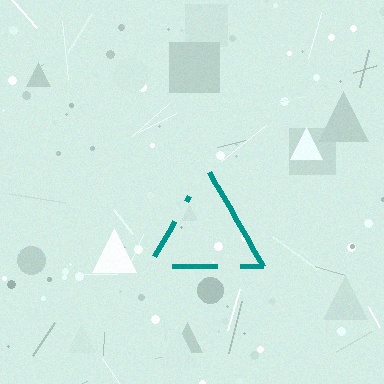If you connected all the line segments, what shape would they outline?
They would outline a triangle.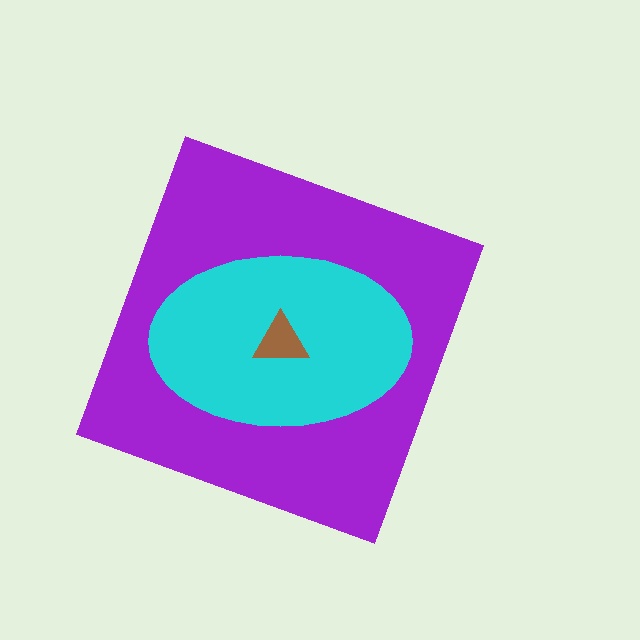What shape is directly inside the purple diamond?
The cyan ellipse.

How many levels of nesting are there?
3.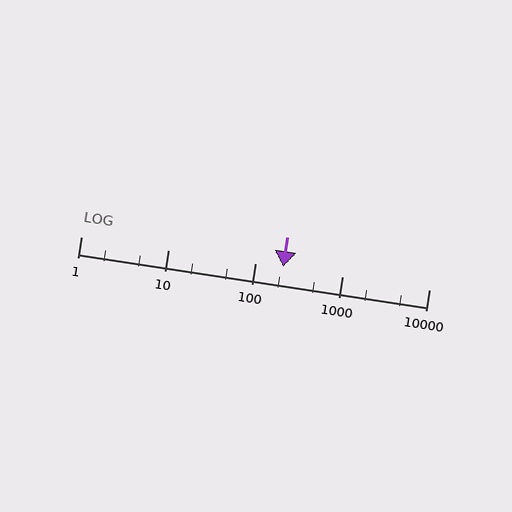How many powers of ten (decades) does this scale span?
The scale spans 4 decades, from 1 to 10000.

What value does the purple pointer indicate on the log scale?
The pointer indicates approximately 210.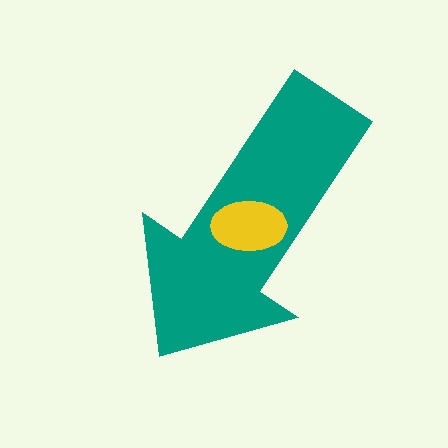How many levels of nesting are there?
2.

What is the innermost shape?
The yellow ellipse.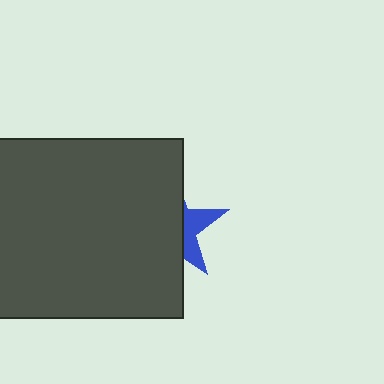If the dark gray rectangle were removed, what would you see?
You would see the complete blue star.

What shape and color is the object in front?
The object in front is a dark gray rectangle.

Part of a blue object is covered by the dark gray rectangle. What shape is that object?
It is a star.